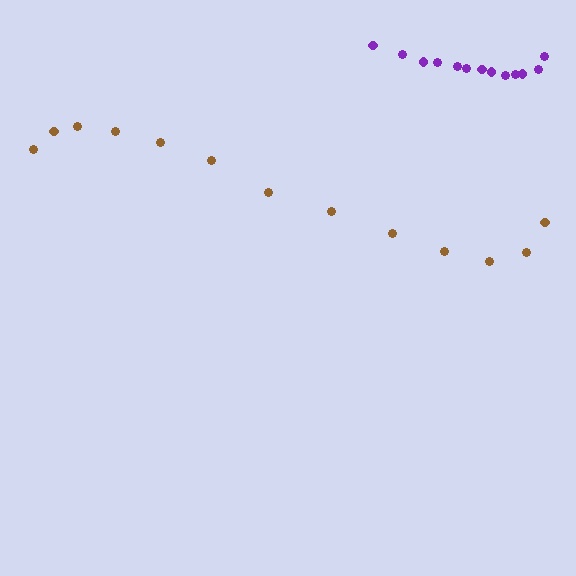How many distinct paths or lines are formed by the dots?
There are 2 distinct paths.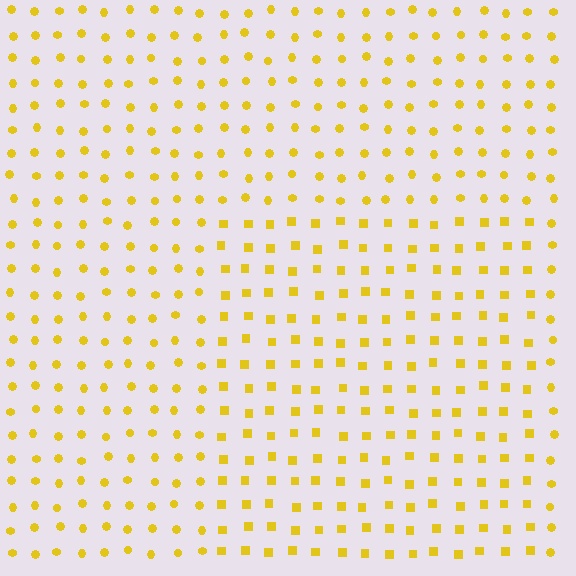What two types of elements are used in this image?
The image uses squares inside the rectangle region and circles outside it.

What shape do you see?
I see a rectangle.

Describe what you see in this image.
The image is filled with small yellow elements arranged in a uniform grid. A rectangle-shaped region contains squares, while the surrounding area contains circles. The boundary is defined purely by the change in element shape.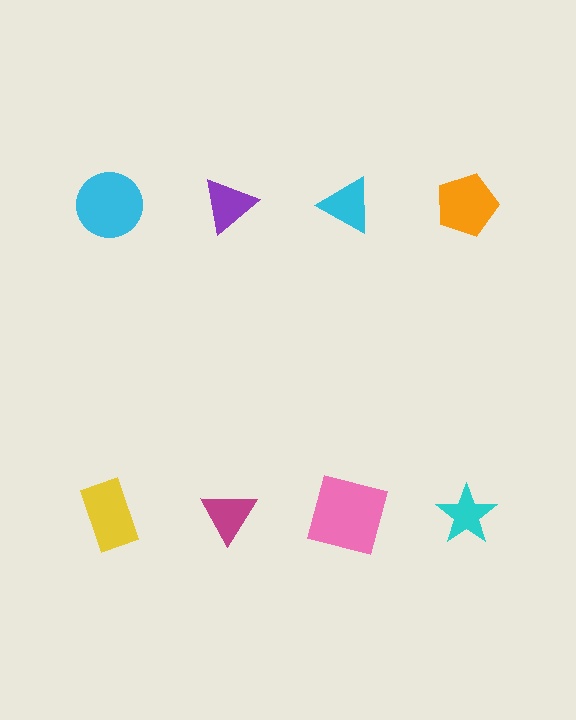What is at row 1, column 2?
A purple triangle.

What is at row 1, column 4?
An orange pentagon.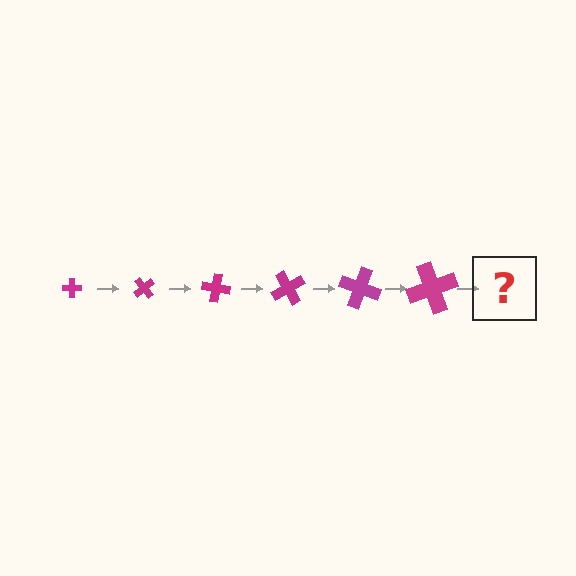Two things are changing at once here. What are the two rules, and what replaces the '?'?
The two rules are that the cross grows larger each step and it rotates 50 degrees each step. The '?' should be a cross, larger than the previous one and rotated 300 degrees from the start.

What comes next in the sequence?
The next element should be a cross, larger than the previous one and rotated 300 degrees from the start.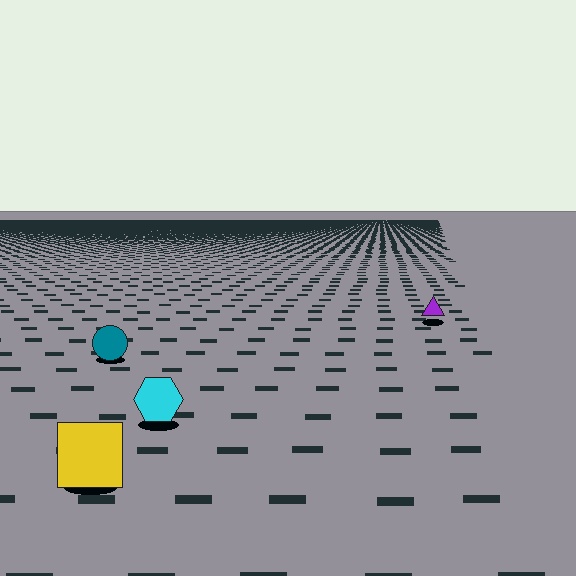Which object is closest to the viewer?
The yellow square is closest. The texture marks near it are larger and more spread out.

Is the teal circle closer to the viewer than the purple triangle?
Yes. The teal circle is closer — you can tell from the texture gradient: the ground texture is coarser near it.